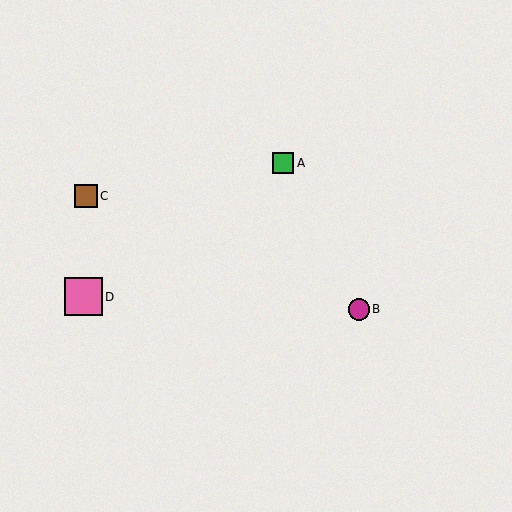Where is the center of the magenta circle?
The center of the magenta circle is at (359, 309).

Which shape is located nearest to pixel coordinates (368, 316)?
The magenta circle (labeled B) at (359, 309) is nearest to that location.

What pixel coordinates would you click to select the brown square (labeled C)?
Click at (86, 196) to select the brown square C.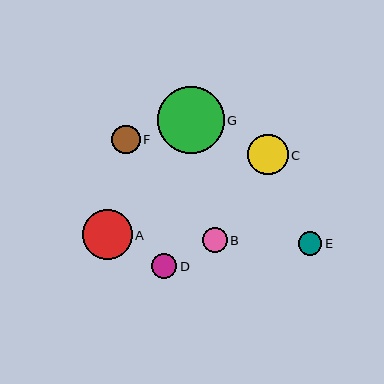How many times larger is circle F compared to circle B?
Circle F is approximately 1.1 times the size of circle B.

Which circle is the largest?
Circle G is the largest with a size of approximately 67 pixels.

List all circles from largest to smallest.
From largest to smallest: G, A, C, F, B, D, E.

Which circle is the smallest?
Circle E is the smallest with a size of approximately 23 pixels.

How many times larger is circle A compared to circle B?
Circle A is approximately 2.0 times the size of circle B.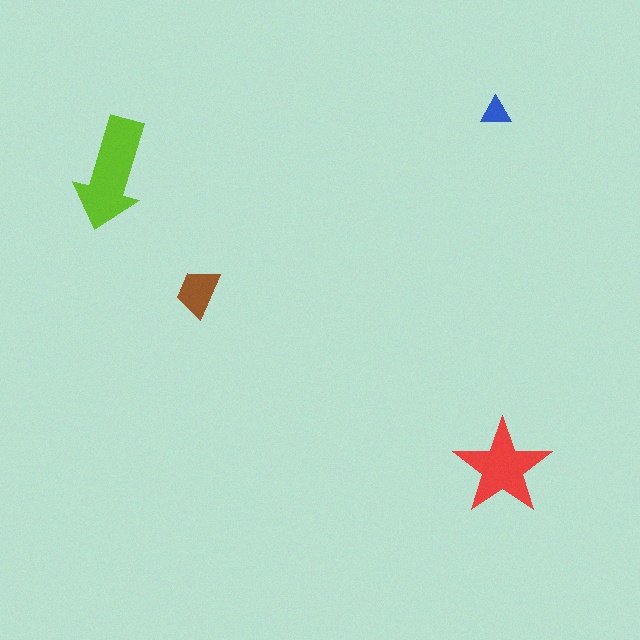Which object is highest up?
The blue triangle is topmost.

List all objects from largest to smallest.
The lime arrow, the red star, the brown trapezoid, the blue triangle.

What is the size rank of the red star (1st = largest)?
2nd.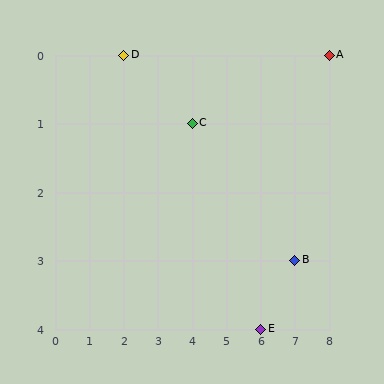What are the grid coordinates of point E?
Point E is at grid coordinates (6, 4).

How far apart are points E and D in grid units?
Points E and D are 4 columns and 4 rows apart (about 5.7 grid units diagonally).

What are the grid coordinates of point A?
Point A is at grid coordinates (8, 0).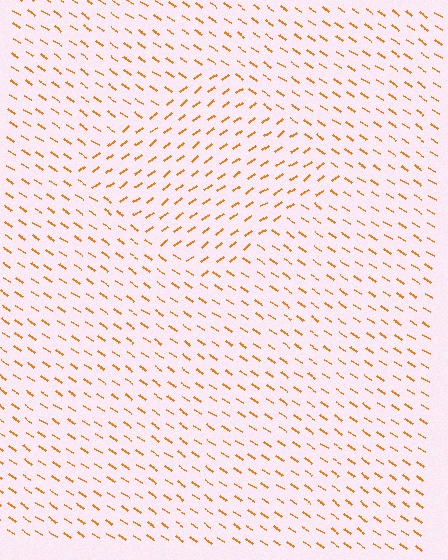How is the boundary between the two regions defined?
The boundary is defined purely by a change in line orientation (approximately 71 degrees difference). All lines are the same color and thickness.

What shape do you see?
I see a diamond.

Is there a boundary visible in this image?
Yes, there is a texture boundary formed by a change in line orientation.